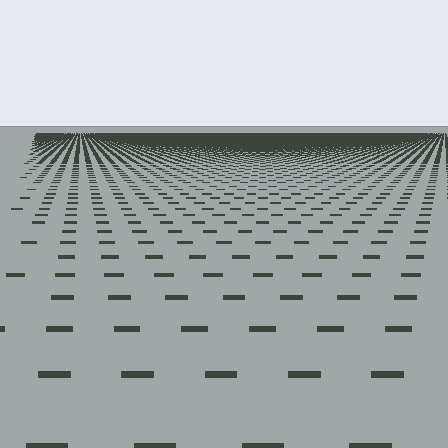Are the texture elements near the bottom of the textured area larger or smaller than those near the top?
Larger. Near the bottom, elements are closer to the viewer and appear at a bigger on-screen size.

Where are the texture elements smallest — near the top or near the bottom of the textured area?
Near the top.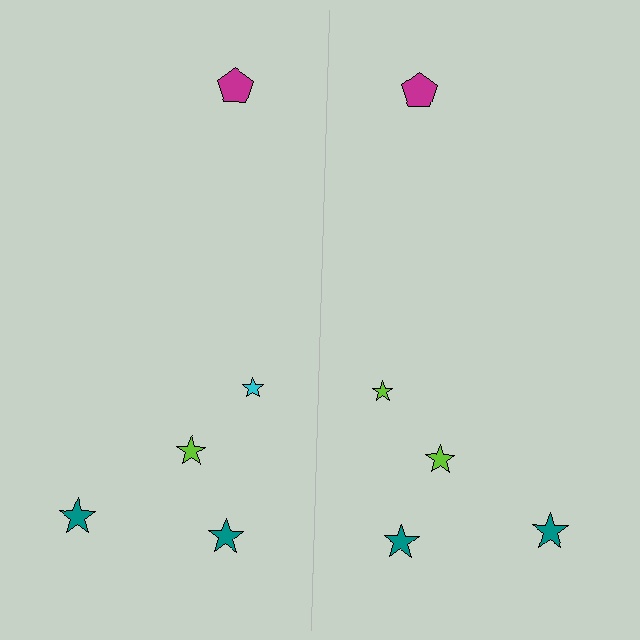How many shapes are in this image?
There are 10 shapes in this image.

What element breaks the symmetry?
The lime star on the right side breaks the symmetry — its mirror counterpart is cyan.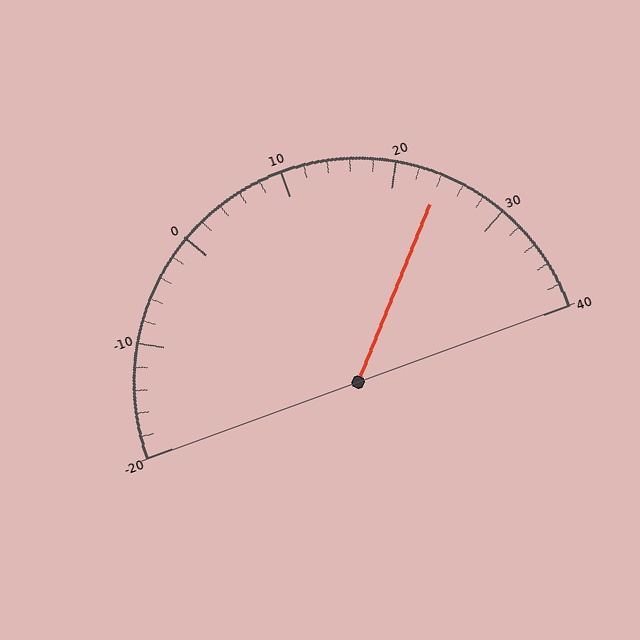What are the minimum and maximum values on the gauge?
The gauge ranges from -20 to 40.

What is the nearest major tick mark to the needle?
The nearest major tick mark is 20.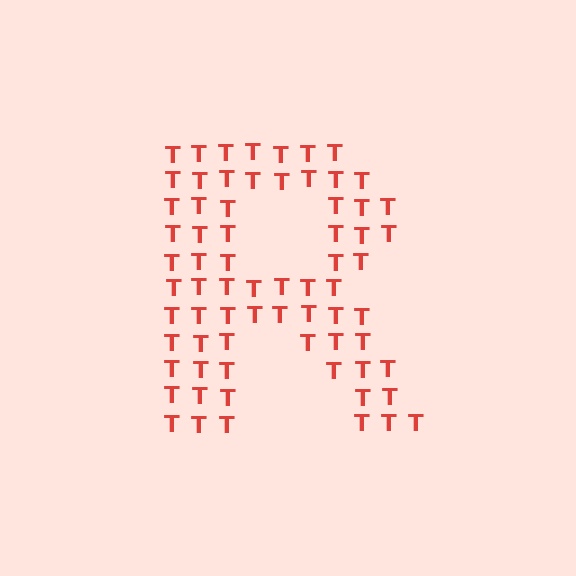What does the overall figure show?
The overall figure shows the letter R.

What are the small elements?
The small elements are letter T's.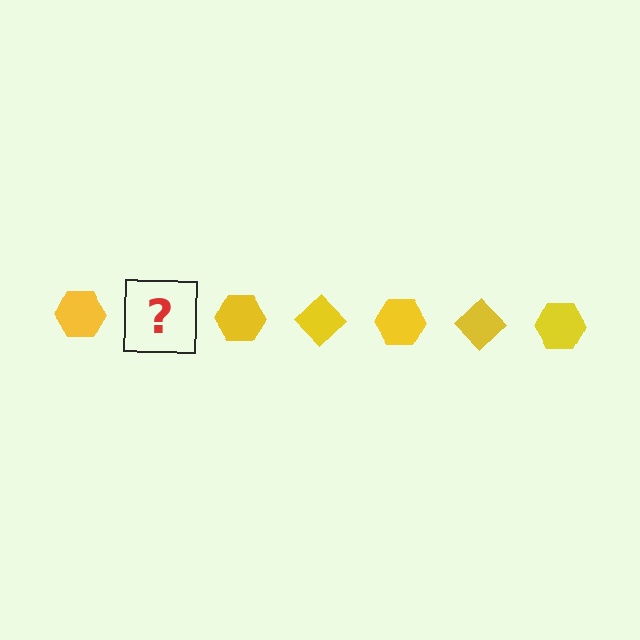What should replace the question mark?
The question mark should be replaced with a yellow diamond.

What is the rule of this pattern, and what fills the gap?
The rule is that the pattern cycles through hexagon, diamond shapes in yellow. The gap should be filled with a yellow diamond.